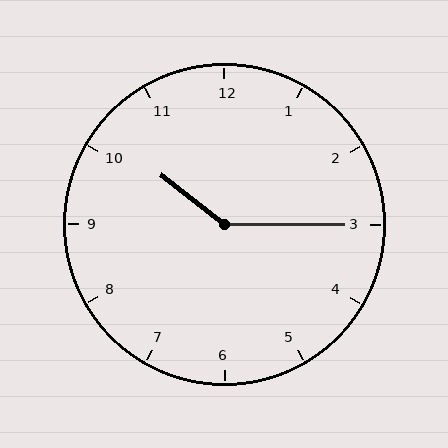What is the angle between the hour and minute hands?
Approximately 142 degrees.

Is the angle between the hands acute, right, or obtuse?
It is obtuse.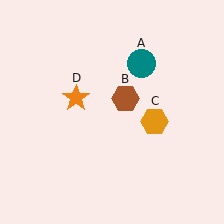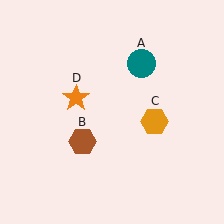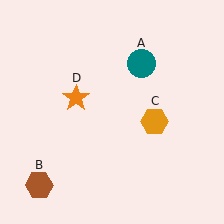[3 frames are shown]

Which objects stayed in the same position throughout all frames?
Teal circle (object A) and orange hexagon (object C) and orange star (object D) remained stationary.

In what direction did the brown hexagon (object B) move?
The brown hexagon (object B) moved down and to the left.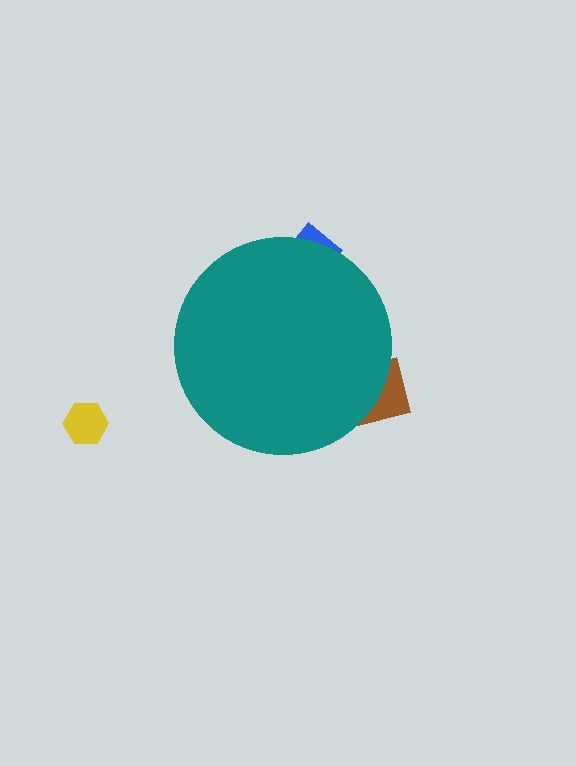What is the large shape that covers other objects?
A teal circle.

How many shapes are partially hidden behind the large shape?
2 shapes are partially hidden.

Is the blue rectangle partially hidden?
Yes, the blue rectangle is partially hidden behind the teal circle.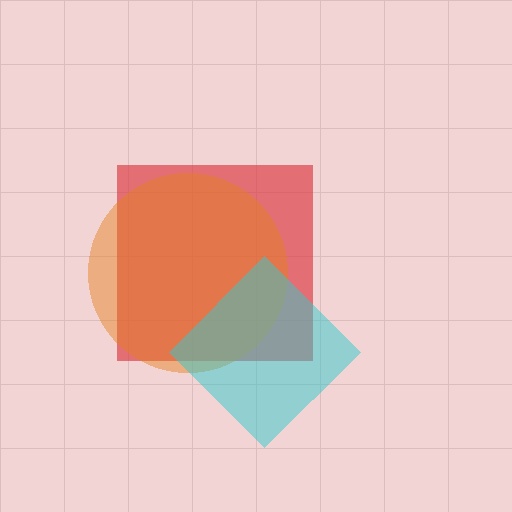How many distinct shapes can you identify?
There are 3 distinct shapes: a red square, an orange circle, a cyan diamond.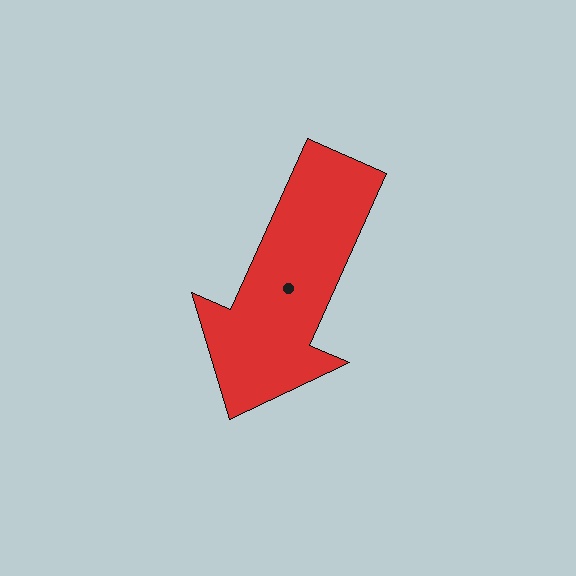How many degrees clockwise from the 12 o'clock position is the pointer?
Approximately 204 degrees.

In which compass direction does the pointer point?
Southwest.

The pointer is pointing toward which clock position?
Roughly 7 o'clock.